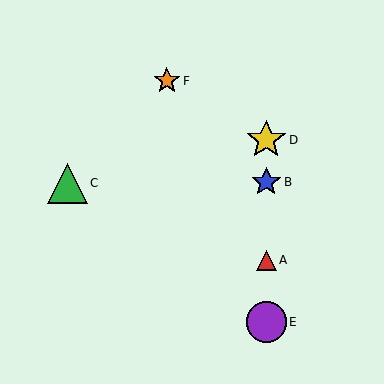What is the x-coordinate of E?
Object E is at x≈266.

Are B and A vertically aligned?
Yes, both are at x≈266.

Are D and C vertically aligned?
No, D is at x≈266 and C is at x≈67.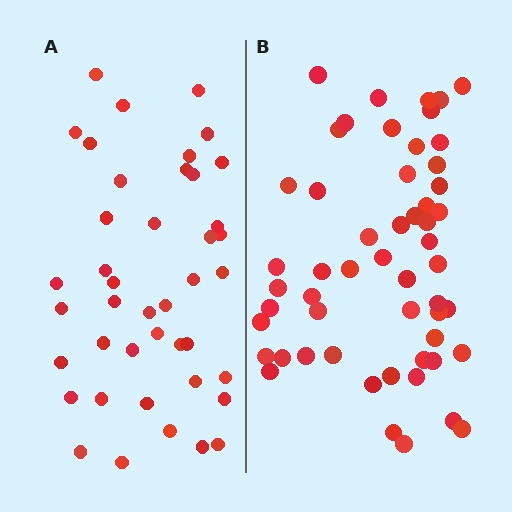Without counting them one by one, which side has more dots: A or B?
Region B (the right region) has more dots.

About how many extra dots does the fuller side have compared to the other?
Region B has roughly 12 or so more dots than region A.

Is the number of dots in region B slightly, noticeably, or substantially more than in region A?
Region B has noticeably more, but not dramatically so. The ratio is roughly 1.3 to 1.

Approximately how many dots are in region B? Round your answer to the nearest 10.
About 50 dots. (The exact count is 54, which rounds to 50.)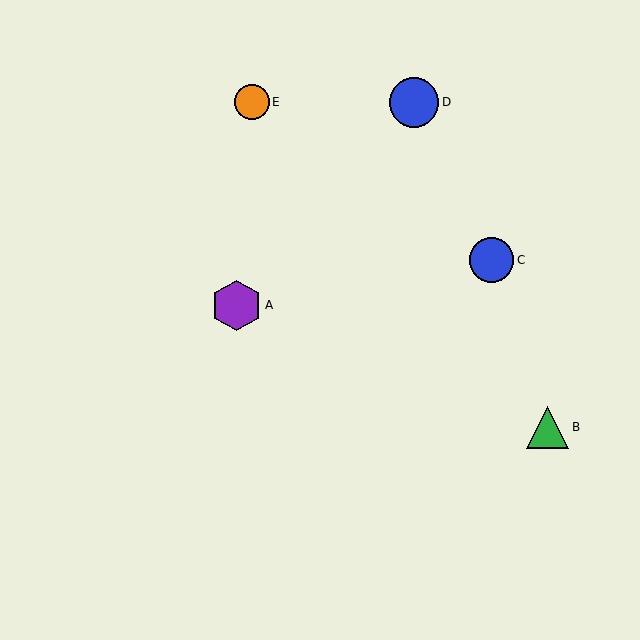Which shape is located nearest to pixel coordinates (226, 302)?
The purple hexagon (labeled A) at (236, 305) is nearest to that location.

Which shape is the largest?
The purple hexagon (labeled A) is the largest.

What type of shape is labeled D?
Shape D is a blue circle.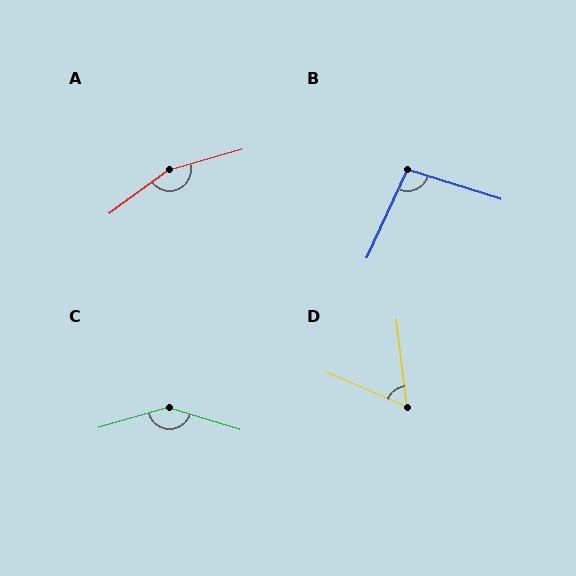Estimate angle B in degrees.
Approximately 97 degrees.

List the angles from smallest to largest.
D (60°), B (97°), C (147°), A (160°).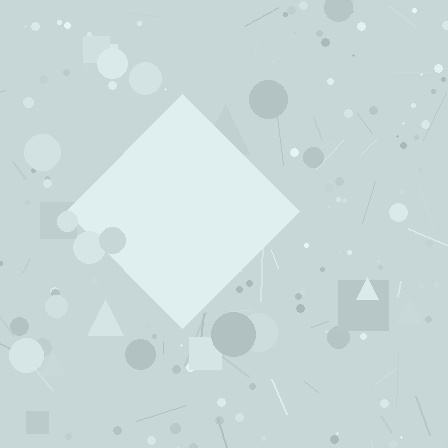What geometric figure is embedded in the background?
A diamond is embedded in the background.